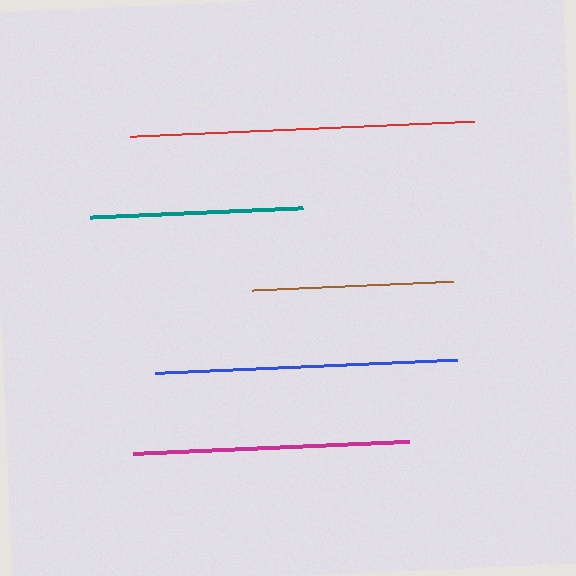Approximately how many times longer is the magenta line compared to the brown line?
The magenta line is approximately 1.4 times the length of the brown line.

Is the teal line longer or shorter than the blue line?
The blue line is longer than the teal line.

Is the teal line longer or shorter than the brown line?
The teal line is longer than the brown line.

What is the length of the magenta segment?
The magenta segment is approximately 277 pixels long.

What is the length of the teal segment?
The teal segment is approximately 213 pixels long.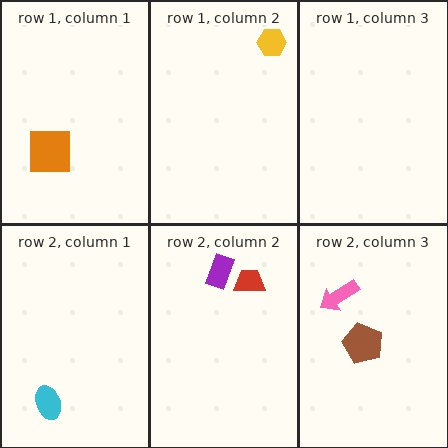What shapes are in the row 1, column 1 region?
The orange square.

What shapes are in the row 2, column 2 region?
The red trapezoid, the purple rectangle.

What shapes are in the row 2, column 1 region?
The cyan ellipse.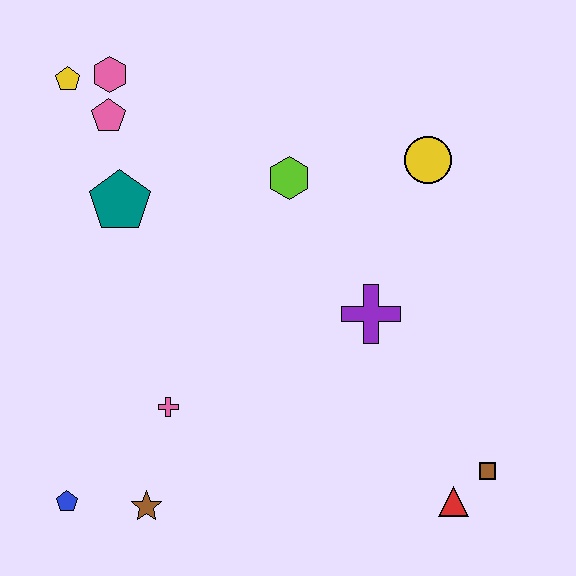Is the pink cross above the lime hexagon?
No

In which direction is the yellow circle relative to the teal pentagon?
The yellow circle is to the right of the teal pentagon.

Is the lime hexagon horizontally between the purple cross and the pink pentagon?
Yes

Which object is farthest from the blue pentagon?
The yellow circle is farthest from the blue pentagon.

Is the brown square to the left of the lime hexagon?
No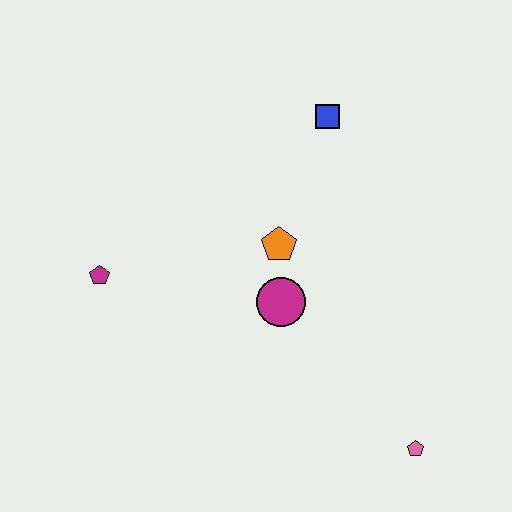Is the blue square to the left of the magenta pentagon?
No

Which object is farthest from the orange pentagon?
The pink pentagon is farthest from the orange pentagon.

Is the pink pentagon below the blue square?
Yes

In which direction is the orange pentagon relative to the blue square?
The orange pentagon is below the blue square.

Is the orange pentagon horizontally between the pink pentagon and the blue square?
No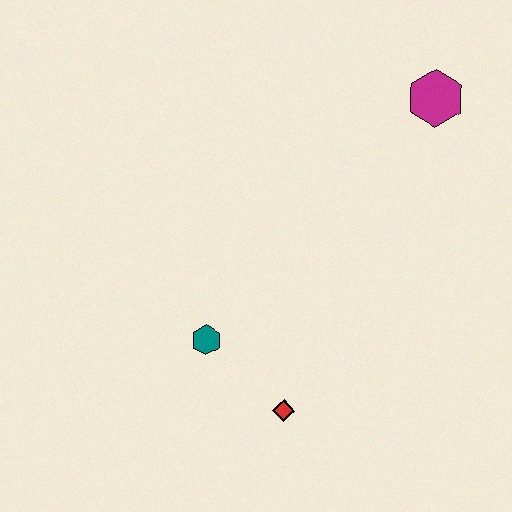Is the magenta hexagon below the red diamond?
No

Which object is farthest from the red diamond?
The magenta hexagon is farthest from the red diamond.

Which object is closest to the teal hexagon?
The red diamond is closest to the teal hexagon.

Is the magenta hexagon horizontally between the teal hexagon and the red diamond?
No